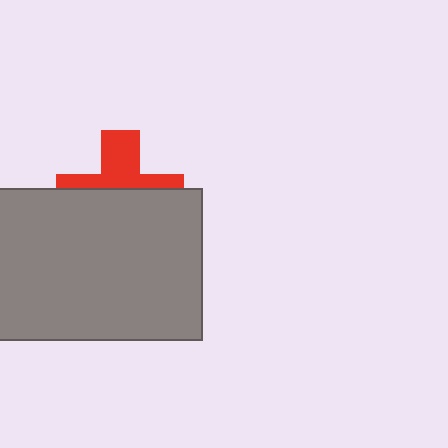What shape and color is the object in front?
The object in front is a gray rectangle.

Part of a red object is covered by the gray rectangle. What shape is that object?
It is a cross.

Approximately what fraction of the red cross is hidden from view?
Roughly 59% of the red cross is hidden behind the gray rectangle.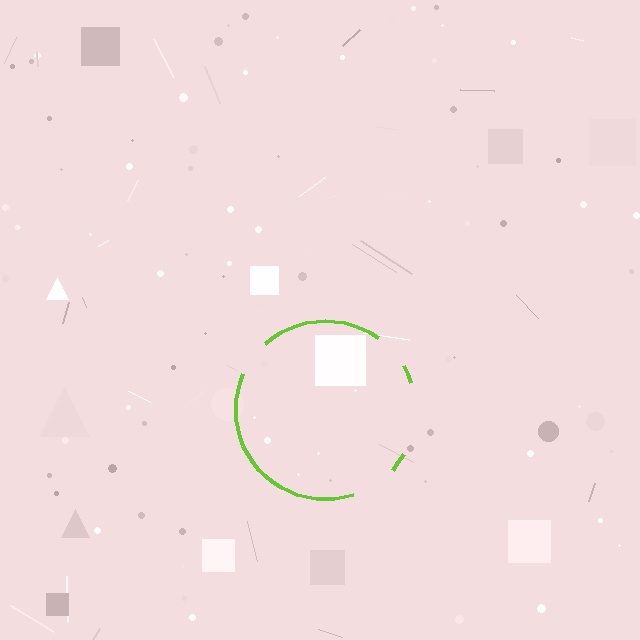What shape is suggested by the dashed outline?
The dashed outline suggests a circle.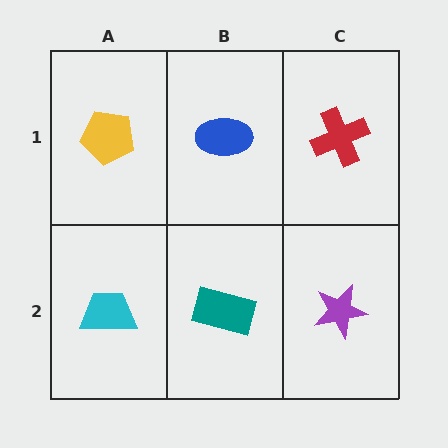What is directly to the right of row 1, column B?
A red cross.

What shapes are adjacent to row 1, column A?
A cyan trapezoid (row 2, column A), a blue ellipse (row 1, column B).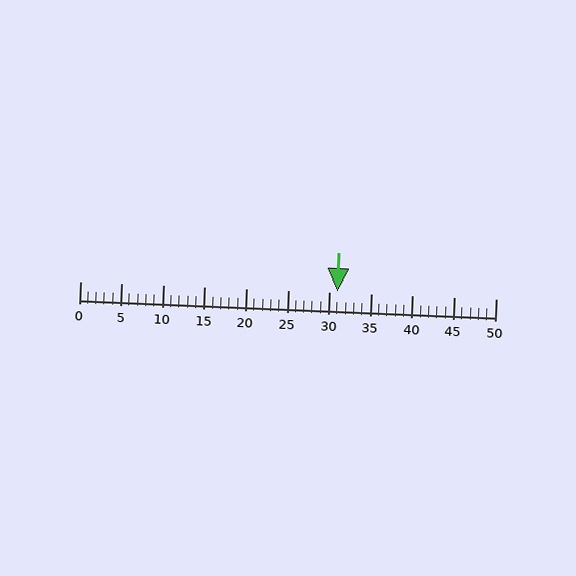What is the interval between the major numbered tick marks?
The major tick marks are spaced 5 units apart.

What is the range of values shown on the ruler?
The ruler shows values from 0 to 50.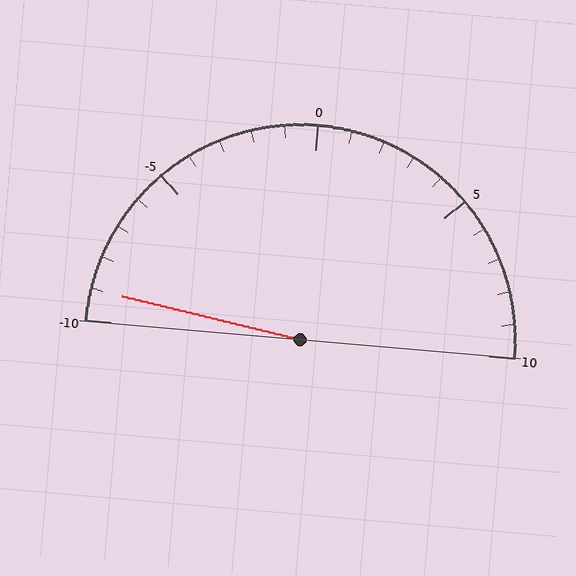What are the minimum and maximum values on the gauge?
The gauge ranges from -10 to 10.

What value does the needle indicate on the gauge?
The needle indicates approximately -9.